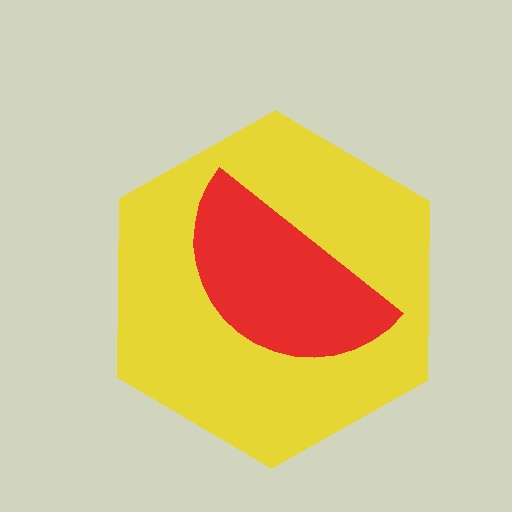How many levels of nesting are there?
2.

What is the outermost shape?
The yellow hexagon.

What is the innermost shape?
The red semicircle.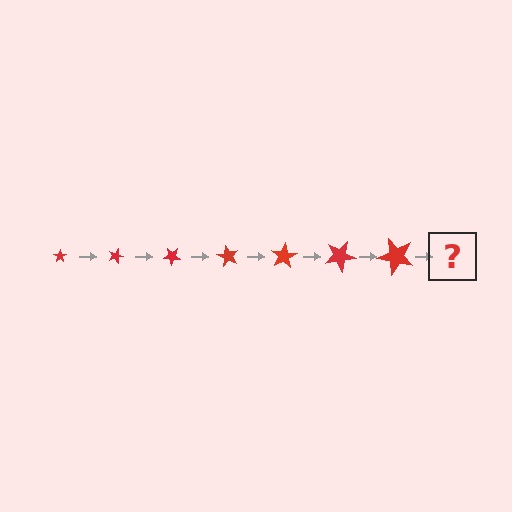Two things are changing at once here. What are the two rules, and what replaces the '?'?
The two rules are that the star grows larger each step and it rotates 20 degrees each step. The '?' should be a star, larger than the previous one and rotated 140 degrees from the start.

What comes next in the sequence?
The next element should be a star, larger than the previous one and rotated 140 degrees from the start.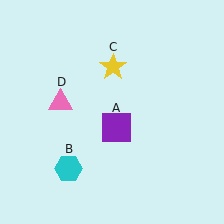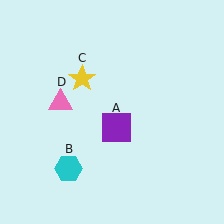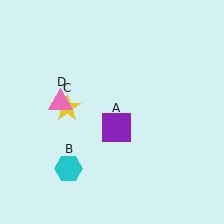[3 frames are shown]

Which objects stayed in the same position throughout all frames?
Purple square (object A) and cyan hexagon (object B) and pink triangle (object D) remained stationary.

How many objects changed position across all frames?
1 object changed position: yellow star (object C).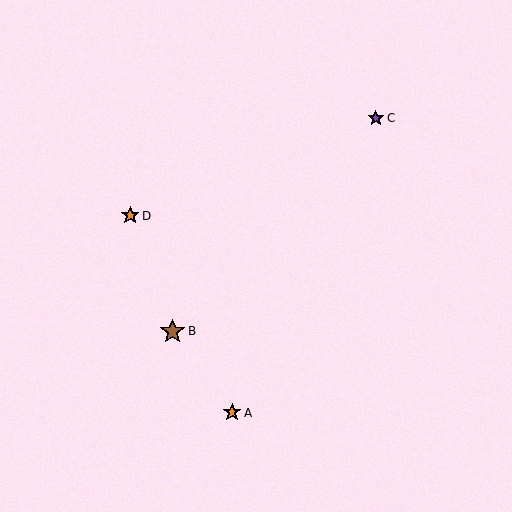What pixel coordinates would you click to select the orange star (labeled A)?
Click at (232, 413) to select the orange star A.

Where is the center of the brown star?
The center of the brown star is at (173, 331).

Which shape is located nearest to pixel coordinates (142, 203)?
The orange star (labeled D) at (130, 216) is nearest to that location.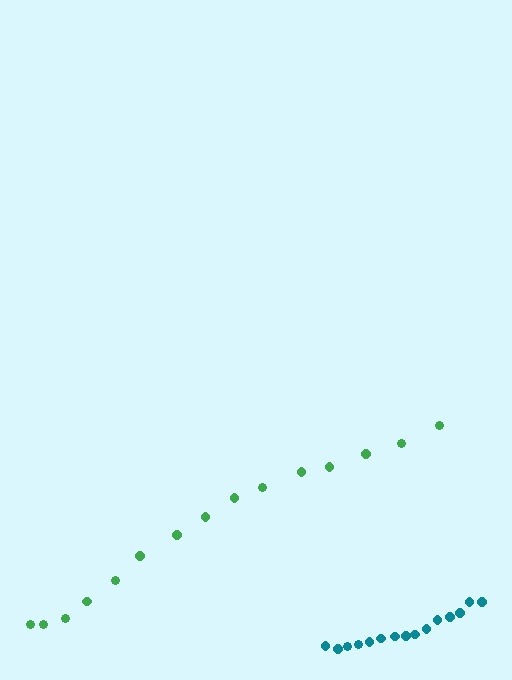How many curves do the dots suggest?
There are 2 distinct paths.